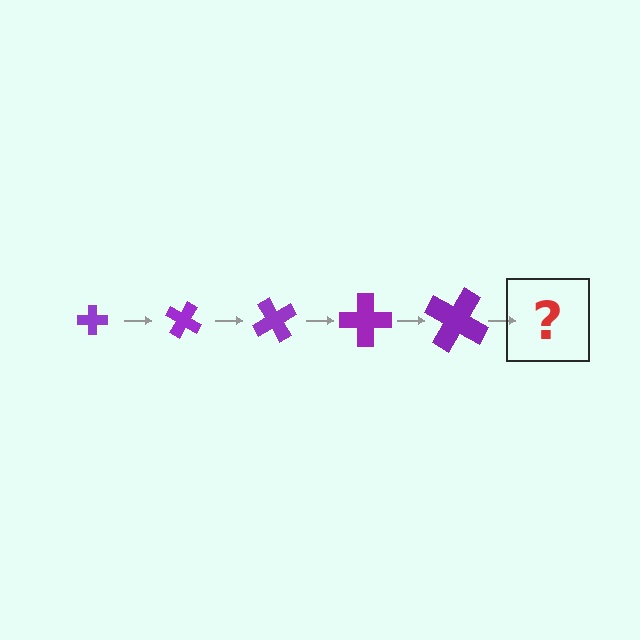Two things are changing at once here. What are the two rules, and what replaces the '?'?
The two rules are that the cross grows larger each step and it rotates 30 degrees each step. The '?' should be a cross, larger than the previous one and rotated 150 degrees from the start.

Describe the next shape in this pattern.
It should be a cross, larger than the previous one and rotated 150 degrees from the start.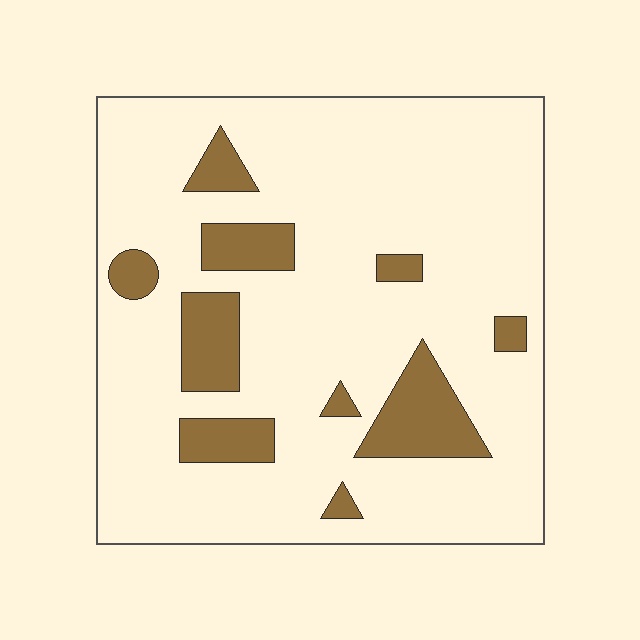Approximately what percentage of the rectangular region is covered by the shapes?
Approximately 15%.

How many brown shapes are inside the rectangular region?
10.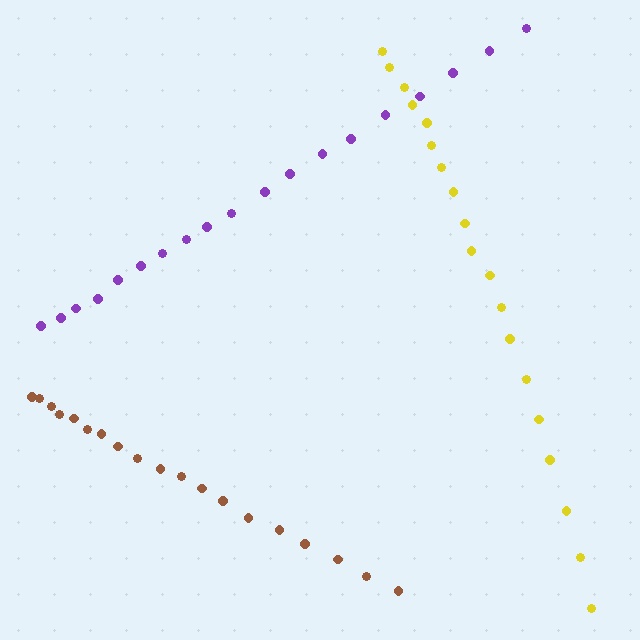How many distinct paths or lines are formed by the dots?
There are 3 distinct paths.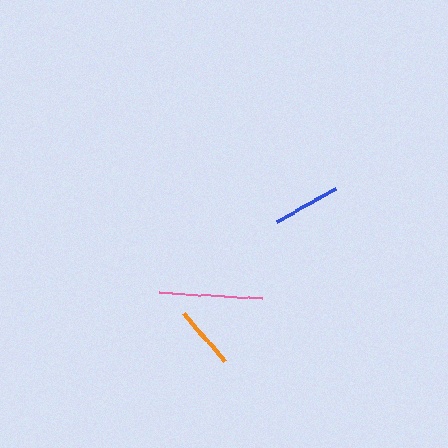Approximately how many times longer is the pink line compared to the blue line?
The pink line is approximately 1.5 times the length of the blue line.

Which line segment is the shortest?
The orange line is the shortest at approximately 63 pixels.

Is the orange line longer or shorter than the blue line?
The blue line is longer than the orange line.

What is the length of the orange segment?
The orange segment is approximately 63 pixels long.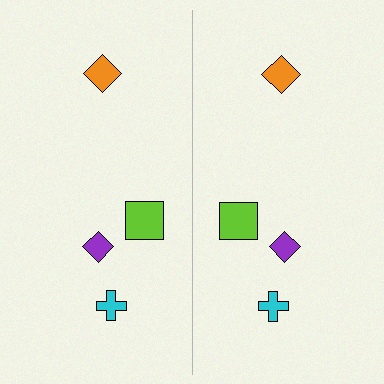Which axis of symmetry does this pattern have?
The pattern has a vertical axis of symmetry running through the center of the image.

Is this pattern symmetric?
Yes, this pattern has bilateral (reflection) symmetry.